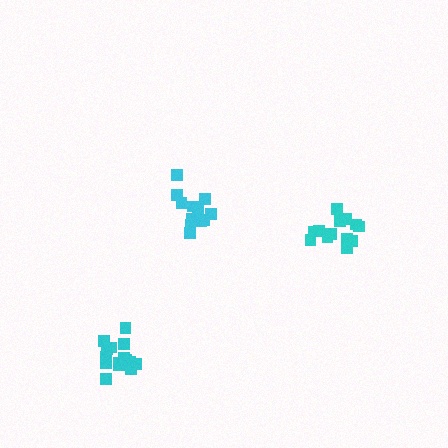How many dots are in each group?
Group 1: 15 dots, Group 2: 13 dots, Group 3: 13 dots (41 total).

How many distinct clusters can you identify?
There are 3 distinct clusters.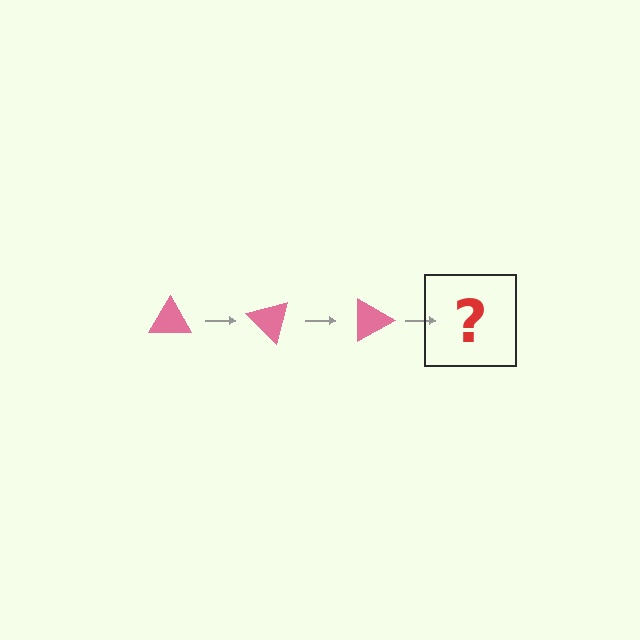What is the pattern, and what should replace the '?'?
The pattern is that the triangle rotates 45 degrees each step. The '?' should be a pink triangle rotated 135 degrees.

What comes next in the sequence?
The next element should be a pink triangle rotated 135 degrees.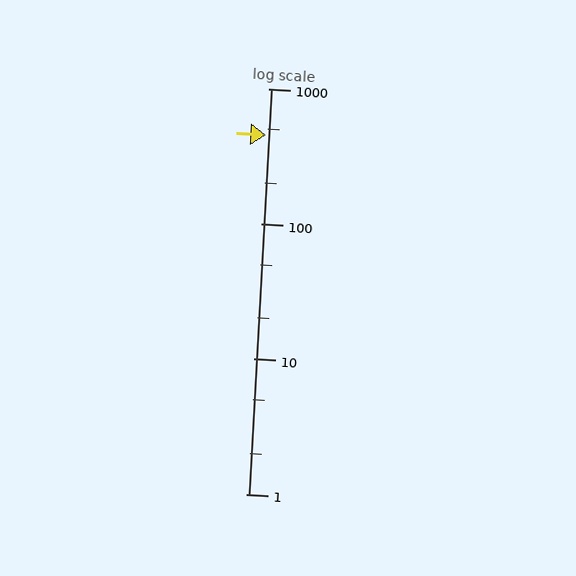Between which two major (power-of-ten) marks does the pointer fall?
The pointer is between 100 and 1000.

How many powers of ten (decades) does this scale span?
The scale spans 3 decades, from 1 to 1000.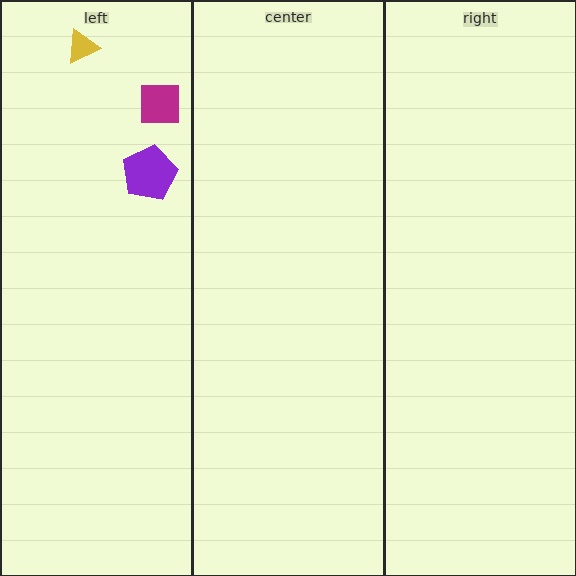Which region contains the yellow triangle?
The left region.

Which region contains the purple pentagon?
The left region.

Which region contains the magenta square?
The left region.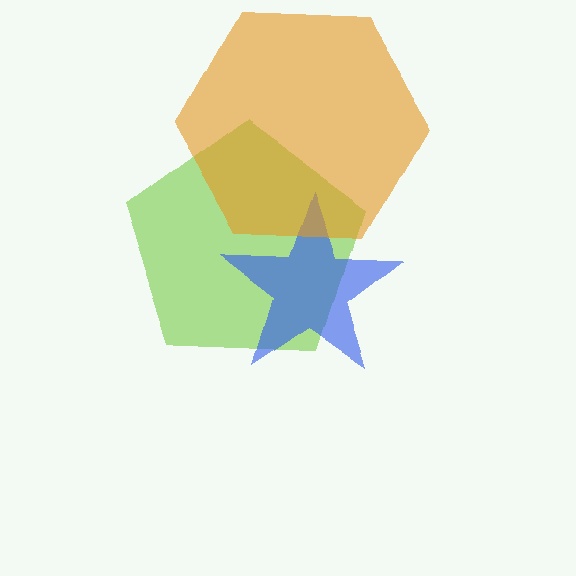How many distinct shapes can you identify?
There are 3 distinct shapes: a lime pentagon, a blue star, an orange hexagon.